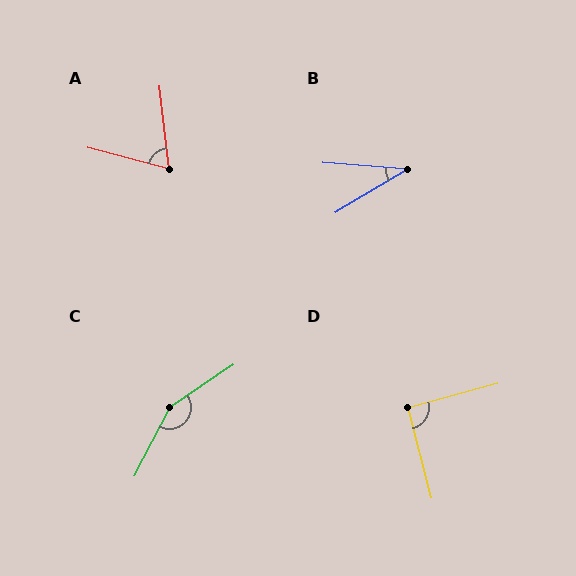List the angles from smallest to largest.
B (36°), A (69°), D (91°), C (151°).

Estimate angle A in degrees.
Approximately 69 degrees.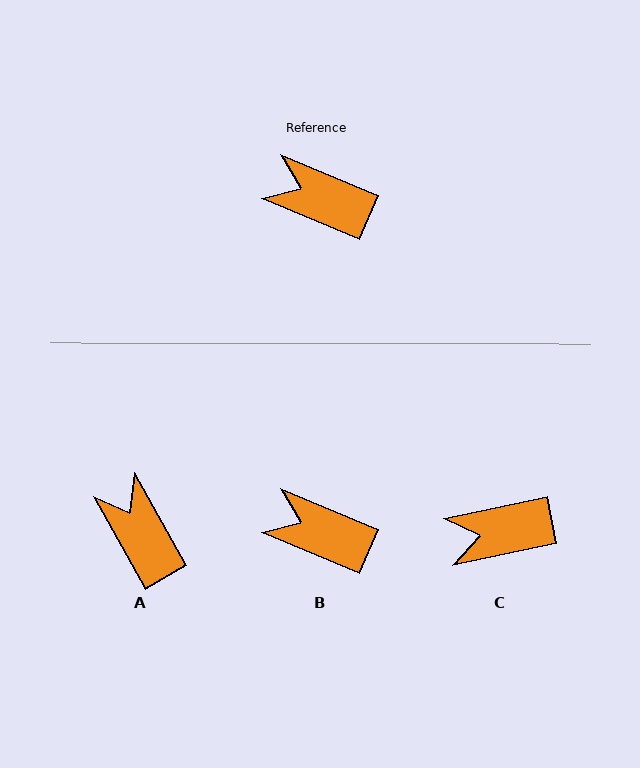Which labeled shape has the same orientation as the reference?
B.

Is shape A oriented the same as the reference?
No, it is off by about 38 degrees.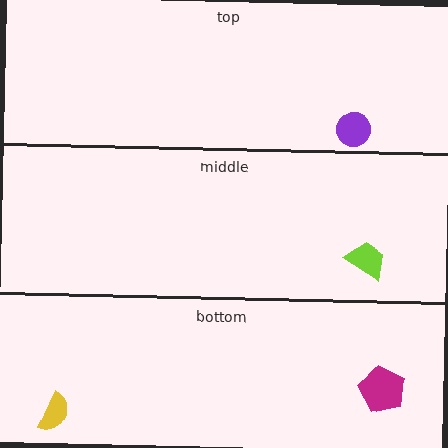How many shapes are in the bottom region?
2.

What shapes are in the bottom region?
The magenta pentagon, the yellow semicircle.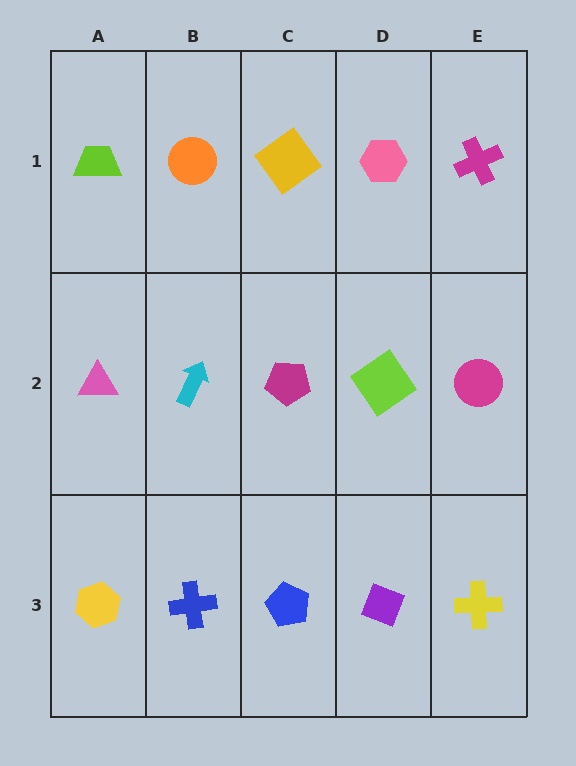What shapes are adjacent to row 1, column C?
A magenta pentagon (row 2, column C), an orange circle (row 1, column B), a pink hexagon (row 1, column D).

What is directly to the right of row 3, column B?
A blue pentagon.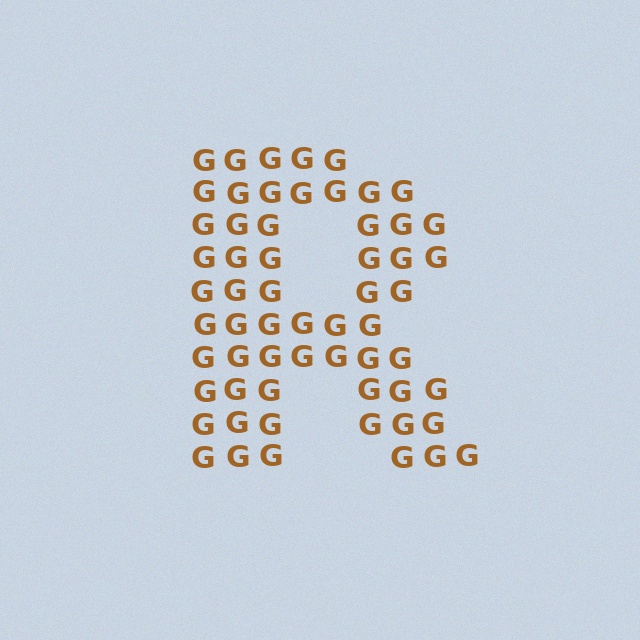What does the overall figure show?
The overall figure shows the letter R.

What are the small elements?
The small elements are letter G's.